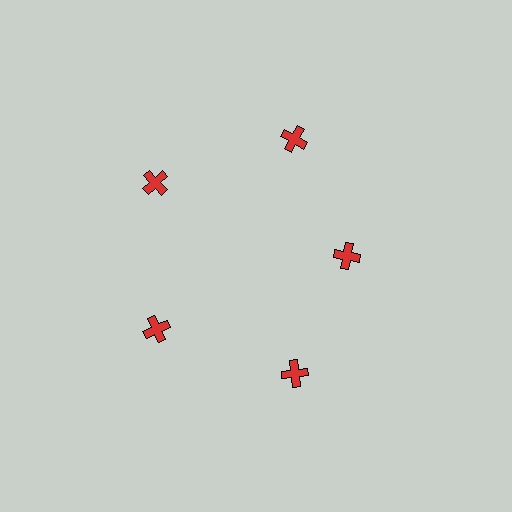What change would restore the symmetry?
The symmetry would be restored by moving it outward, back onto the ring so that all 5 crosses sit at equal angles and equal distance from the center.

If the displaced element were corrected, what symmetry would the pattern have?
It would have 5-fold rotational symmetry — the pattern would map onto itself every 72 degrees.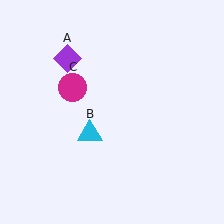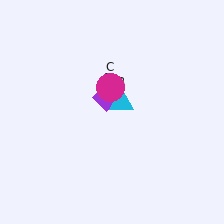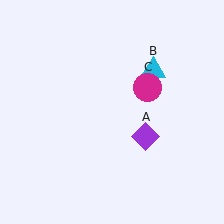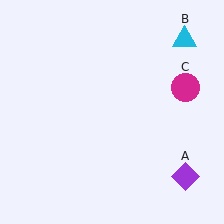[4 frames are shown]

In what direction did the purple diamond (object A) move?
The purple diamond (object A) moved down and to the right.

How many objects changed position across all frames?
3 objects changed position: purple diamond (object A), cyan triangle (object B), magenta circle (object C).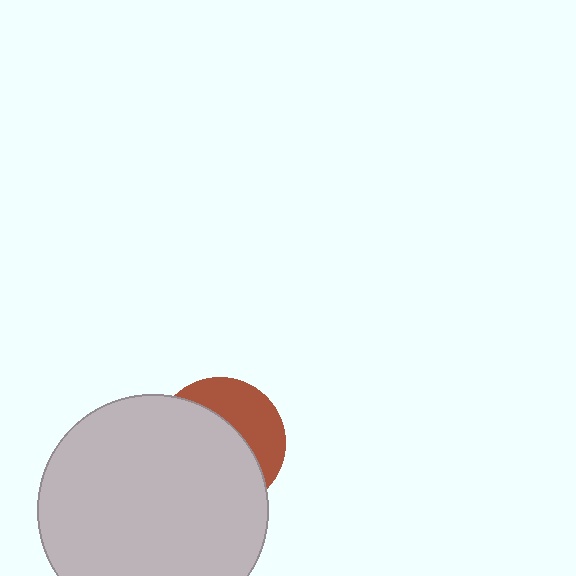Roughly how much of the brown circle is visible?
A small part of it is visible (roughly 36%).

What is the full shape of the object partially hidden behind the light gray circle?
The partially hidden object is a brown circle.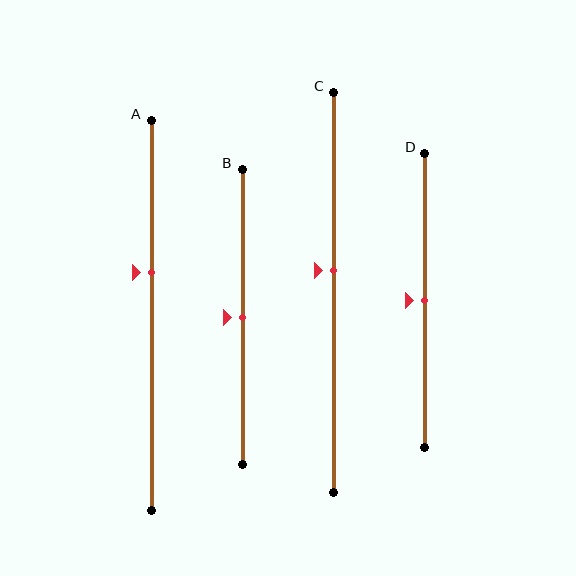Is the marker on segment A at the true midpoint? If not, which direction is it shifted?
No, the marker on segment A is shifted upward by about 11% of the segment length.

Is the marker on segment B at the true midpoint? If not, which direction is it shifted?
Yes, the marker on segment B is at the true midpoint.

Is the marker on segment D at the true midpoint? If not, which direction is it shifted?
Yes, the marker on segment D is at the true midpoint.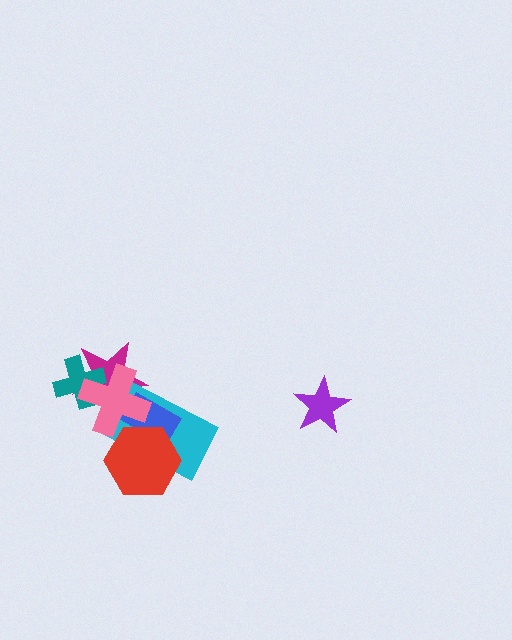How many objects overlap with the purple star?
0 objects overlap with the purple star.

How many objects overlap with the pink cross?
5 objects overlap with the pink cross.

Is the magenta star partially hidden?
Yes, it is partially covered by another shape.